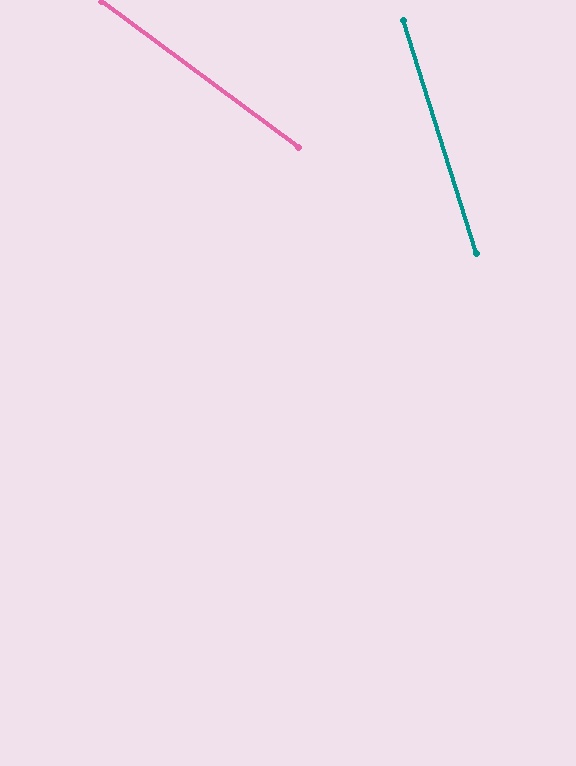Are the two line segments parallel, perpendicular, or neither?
Neither parallel nor perpendicular — they differ by about 36°.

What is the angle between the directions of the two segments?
Approximately 36 degrees.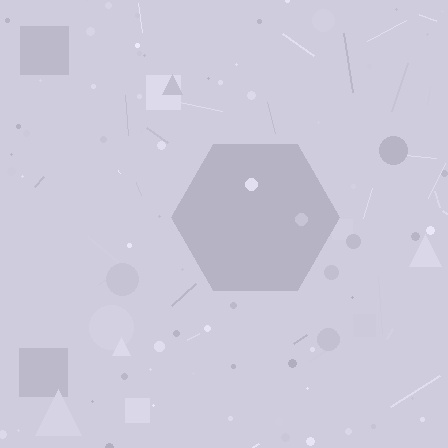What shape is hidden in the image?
A hexagon is hidden in the image.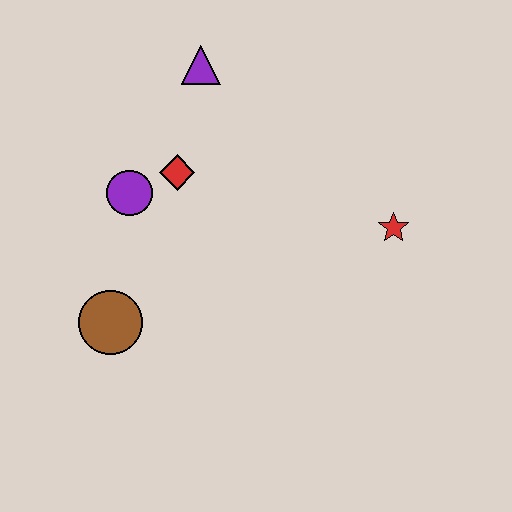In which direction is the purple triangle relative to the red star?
The purple triangle is to the left of the red star.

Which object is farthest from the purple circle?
The red star is farthest from the purple circle.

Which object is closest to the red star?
The red diamond is closest to the red star.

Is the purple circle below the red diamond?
Yes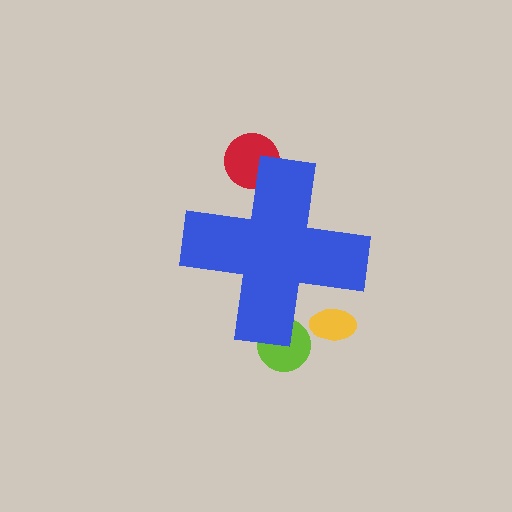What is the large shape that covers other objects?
A blue cross.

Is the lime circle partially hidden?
Yes, the lime circle is partially hidden behind the blue cross.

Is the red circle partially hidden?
Yes, the red circle is partially hidden behind the blue cross.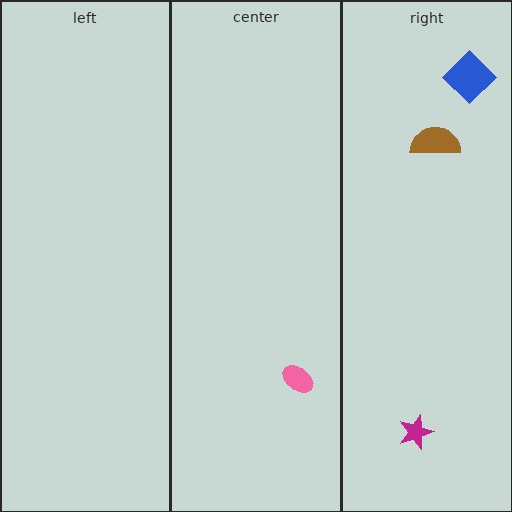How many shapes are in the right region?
3.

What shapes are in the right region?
The brown semicircle, the magenta star, the blue diamond.